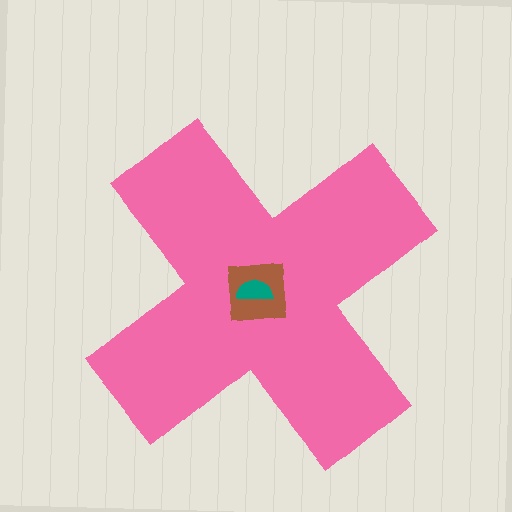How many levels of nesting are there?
3.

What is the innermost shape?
The teal semicircle.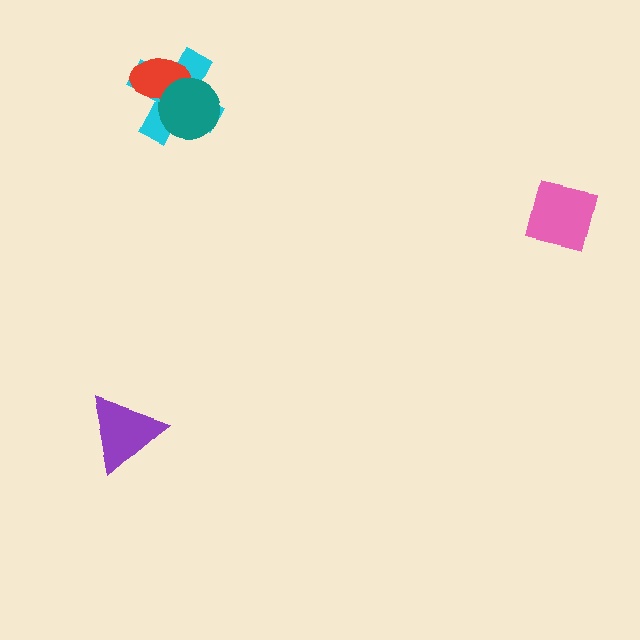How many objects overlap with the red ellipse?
2 objects overlap with the red ellipse.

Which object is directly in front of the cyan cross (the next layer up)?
The red ellipse is directly in front of the cyan cross.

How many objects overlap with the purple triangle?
0 objects overlap with the purple triangle.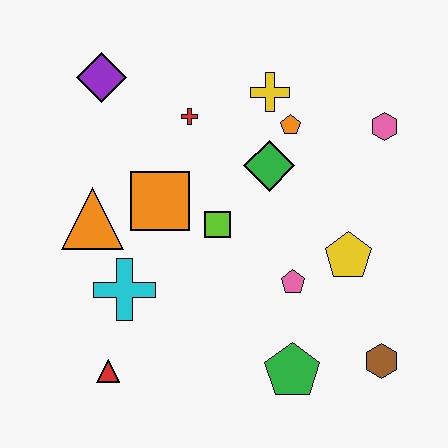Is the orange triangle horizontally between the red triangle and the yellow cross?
No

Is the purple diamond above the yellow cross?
Yes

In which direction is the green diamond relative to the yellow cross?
The green diamond is below the yellow cross.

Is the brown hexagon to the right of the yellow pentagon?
Yes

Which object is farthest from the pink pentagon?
The purple diamond is farthest from the pink pentagon.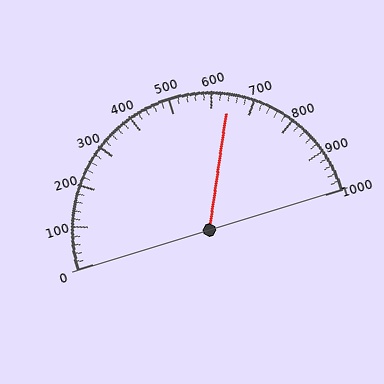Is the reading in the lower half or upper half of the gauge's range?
The reading is in the upper half of the range (0 to 1000).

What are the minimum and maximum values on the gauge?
The gauge ranges from 0 to 1000.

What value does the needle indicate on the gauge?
The needle indicates approximately 640.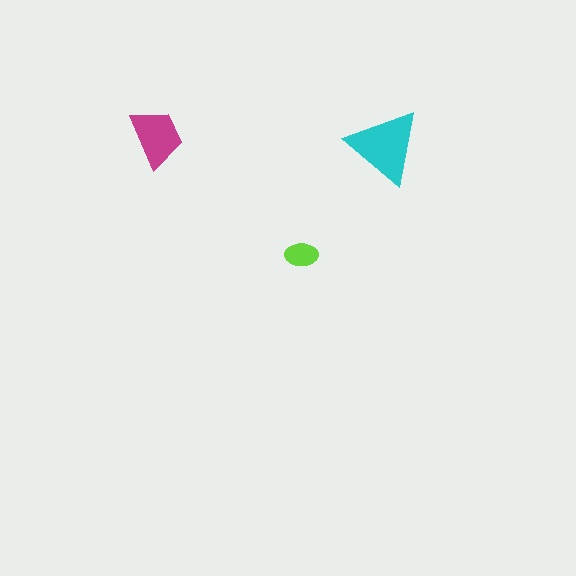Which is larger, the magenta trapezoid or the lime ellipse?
The magenta trapezoid.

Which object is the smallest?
The lime ellipse.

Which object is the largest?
The cyan triangle.